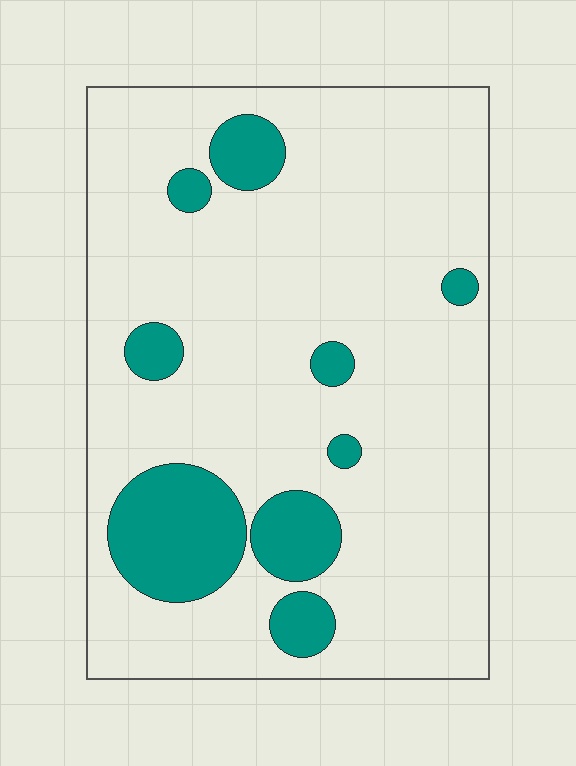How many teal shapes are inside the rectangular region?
9.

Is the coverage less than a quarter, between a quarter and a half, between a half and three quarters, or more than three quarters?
Less than a quarter.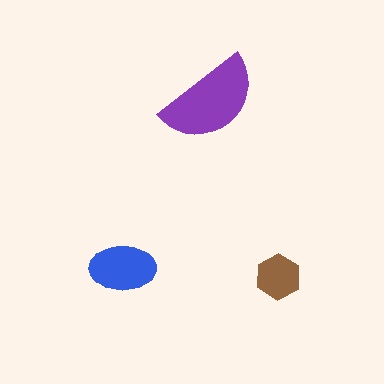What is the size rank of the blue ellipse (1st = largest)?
2nd.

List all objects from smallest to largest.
The brown hexagon, the blue ellipse, the purple semicircle.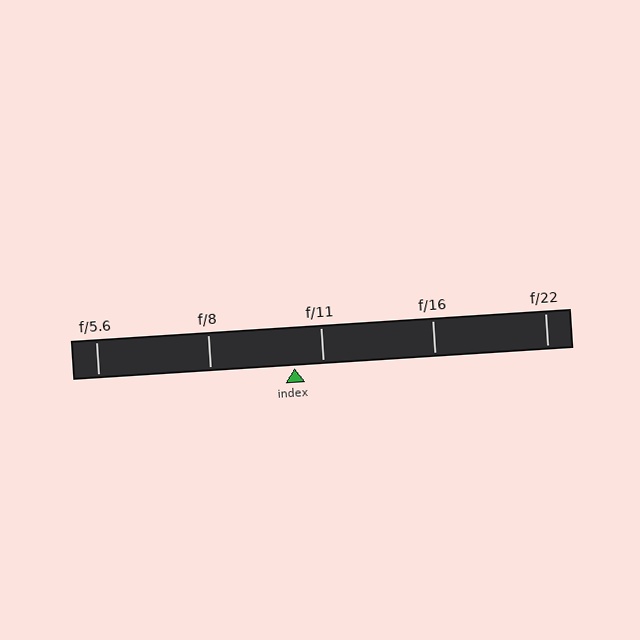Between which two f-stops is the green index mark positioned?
The index mark is between f/8 and f/11.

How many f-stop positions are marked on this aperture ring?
There are 5 f-stop positions marked.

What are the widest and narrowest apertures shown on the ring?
The widest aperture shown is f/5.6 and the narrowest is f/22.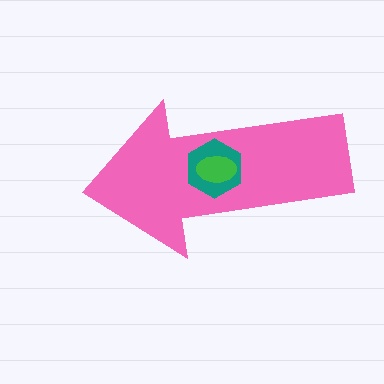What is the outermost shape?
The pink arrow.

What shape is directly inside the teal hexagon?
The green ellipse.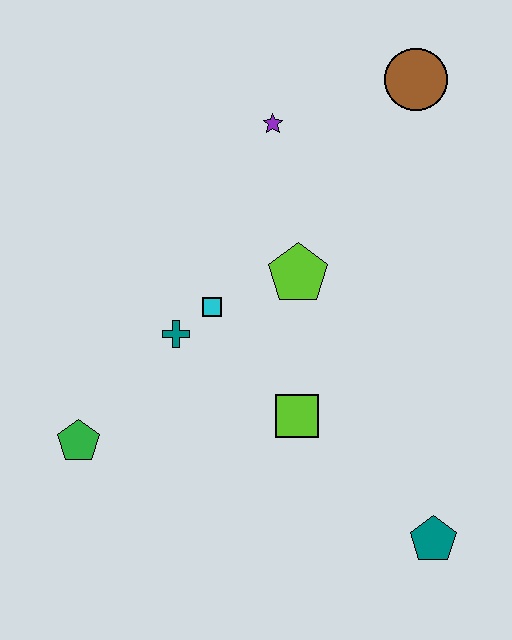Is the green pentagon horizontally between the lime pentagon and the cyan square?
No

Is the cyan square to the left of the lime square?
Yes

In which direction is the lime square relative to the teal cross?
The lime square is to the right of the teal cross.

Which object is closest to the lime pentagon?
The cyan square is closest to the lime pentagon.